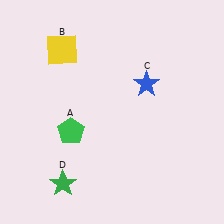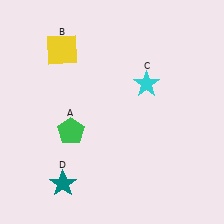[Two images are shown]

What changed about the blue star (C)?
In Image 1, C is blue. In Image 2, it changed to cyan.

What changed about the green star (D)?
In Image 1, D is green. In Image 2, it changed to teal.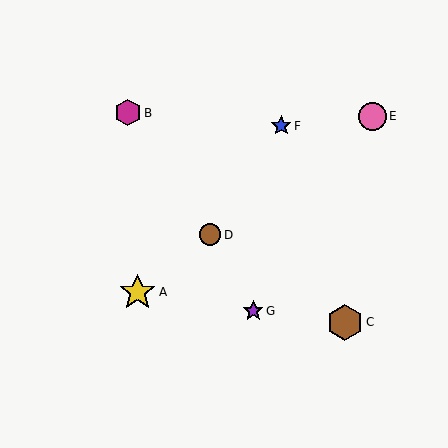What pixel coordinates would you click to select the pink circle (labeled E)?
Click at (372, 116) to select the pink circle E.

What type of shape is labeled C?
Shape C is a brown hexagon.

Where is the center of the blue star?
The center of the blue star is at (281, 126).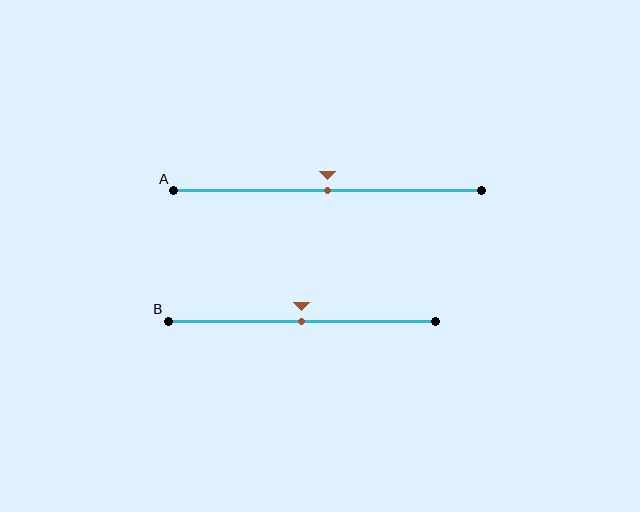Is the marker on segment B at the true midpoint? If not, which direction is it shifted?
Yes, the marker on segment B is at the true midpoint.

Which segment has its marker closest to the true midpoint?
Segment A has its marker closest to the true midpoint.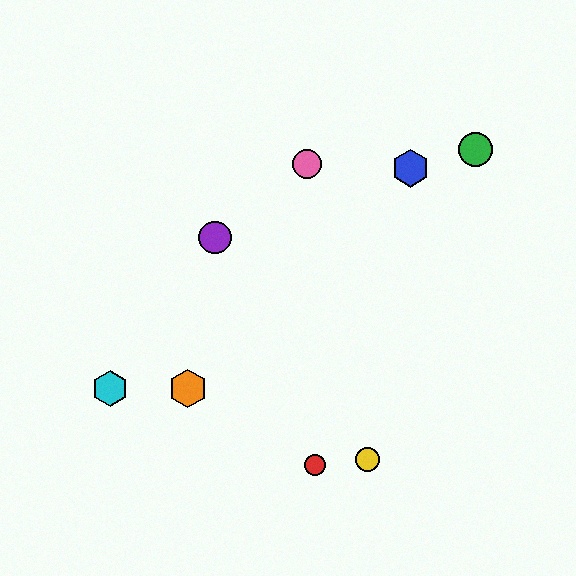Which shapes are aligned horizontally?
The orange hexagon, the cyan hexagon are aligned horizontally.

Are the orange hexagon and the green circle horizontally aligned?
No, the orange hexagon is at y≈389 and the green circle is at y≈150.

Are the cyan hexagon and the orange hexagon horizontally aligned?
Yes, both are at y≈389.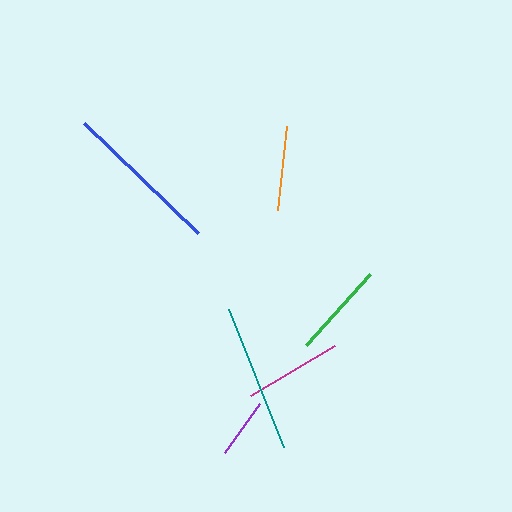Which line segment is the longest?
The blue line is the longest at approximately 159 pixels.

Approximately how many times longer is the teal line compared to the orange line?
The teal line is approximately 1.8 times the length of the orange line.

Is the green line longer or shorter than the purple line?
The green line is longer than the purple line.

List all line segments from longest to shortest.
From longest to shortest: blue, teal, magenta, green, orange, purple.